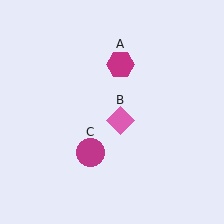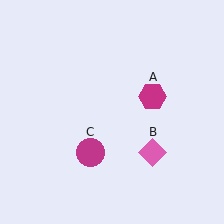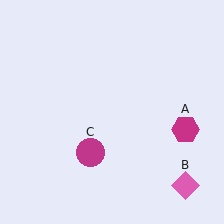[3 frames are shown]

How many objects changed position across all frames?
2 objects changed position: magenta hexagon (object A), pink diamond (object B).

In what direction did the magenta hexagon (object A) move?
The magenta hexagon (object A) moved down and to the right.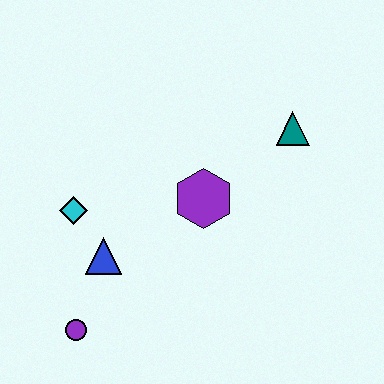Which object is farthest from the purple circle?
The teal triangle is farthest from the purple circle.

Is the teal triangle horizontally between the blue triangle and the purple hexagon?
No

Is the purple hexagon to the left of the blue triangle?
No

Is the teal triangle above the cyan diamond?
Yes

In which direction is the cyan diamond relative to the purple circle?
The cyan diamond is above the purple circle.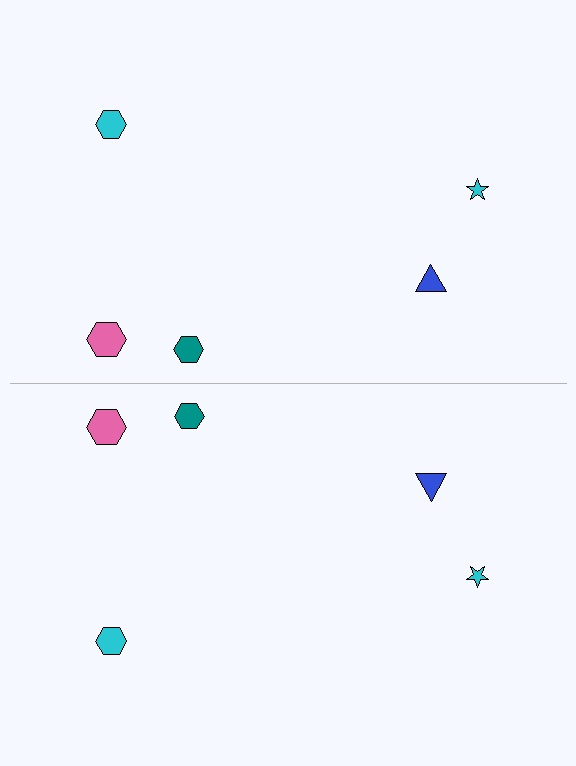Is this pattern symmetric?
Yes, this pattern has bilateral (reflection) symmetry.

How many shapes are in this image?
There are 10 shapes in this image.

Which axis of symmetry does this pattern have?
The pattern has a horizontal axis of symmetry running through the center of the image.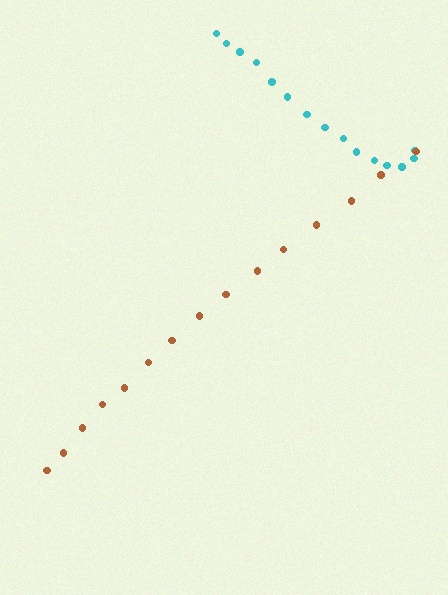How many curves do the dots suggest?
There are 2 distinct paths.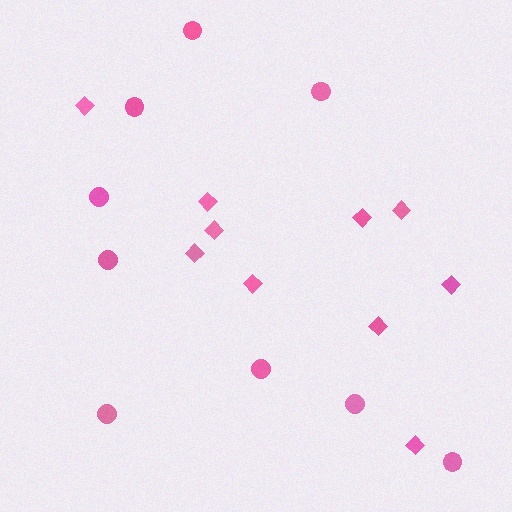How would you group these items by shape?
There are 2 groups: one group of diamonds (10) and one group of circles (9).